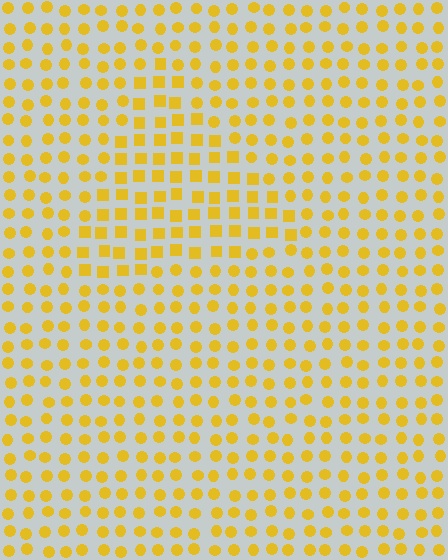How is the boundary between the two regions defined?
The boundary is defined by a change in element shape: squares inside vs. circles outside. All elements share the same color and spacing.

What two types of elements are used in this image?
The image uses squares inside the triangle region and circles outside it.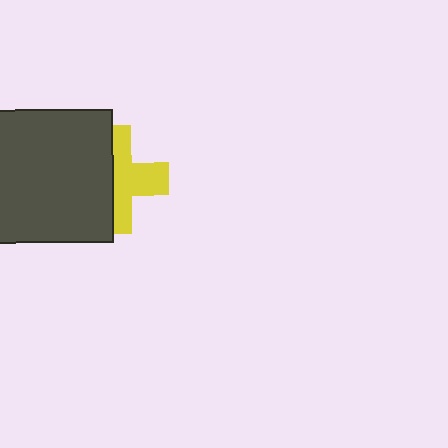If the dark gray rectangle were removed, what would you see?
You would see the complete yellow cross.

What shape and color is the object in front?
The object in front is a dark gray rectangle.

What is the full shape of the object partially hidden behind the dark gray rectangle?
The partially hidden object is a yellow cross.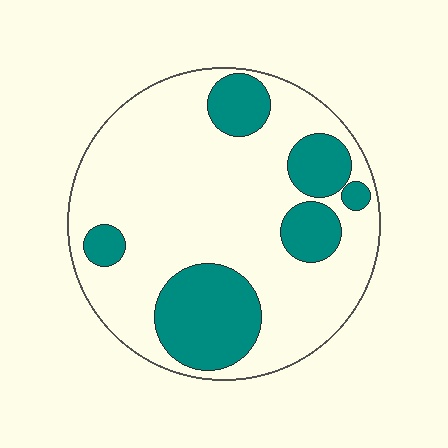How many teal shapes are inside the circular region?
6.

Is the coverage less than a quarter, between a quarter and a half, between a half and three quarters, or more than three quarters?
Between a quarter and a half.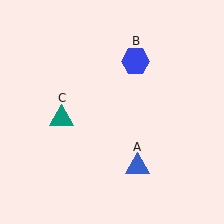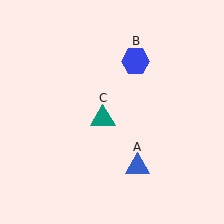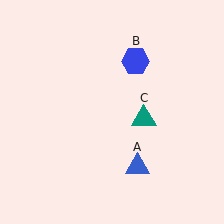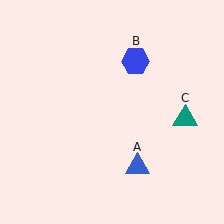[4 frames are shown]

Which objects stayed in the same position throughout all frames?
Blue triangle (object A) and blue hexagon (object B) remained stationary.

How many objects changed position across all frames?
1 object changed position: teal triangle (object C).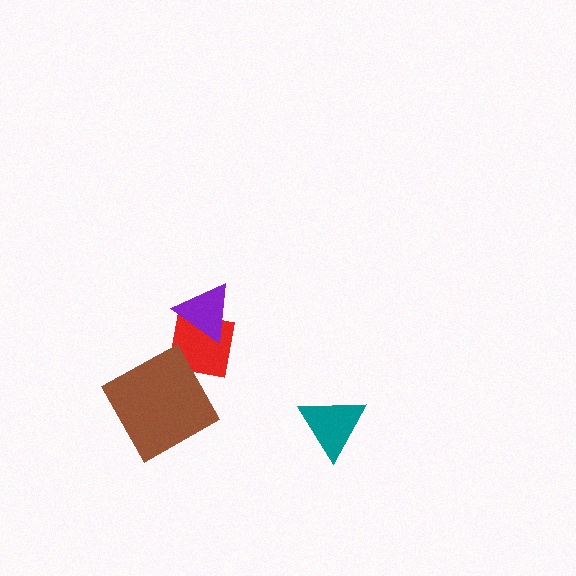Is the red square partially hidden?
Yes, it is partially covered by another shape.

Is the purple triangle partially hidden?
No, no other shape covers it.